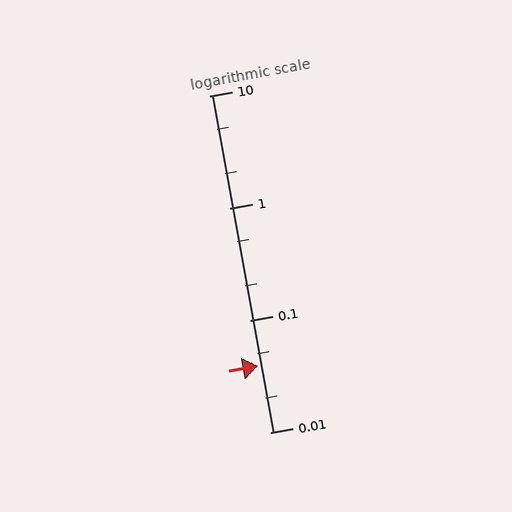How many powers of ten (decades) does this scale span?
The scale spans 3 decades, from 0.01 to 10.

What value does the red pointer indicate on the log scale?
The pointer indicates approximately 0.039.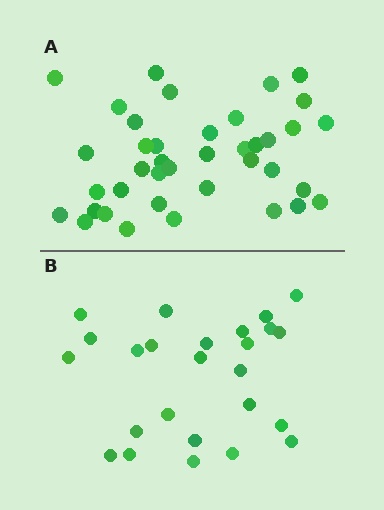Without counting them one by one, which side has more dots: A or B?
Region A (the top region) has more dots.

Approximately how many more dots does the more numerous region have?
Region A has approximately 15 more dots than region B.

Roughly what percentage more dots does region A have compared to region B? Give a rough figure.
About 55% more.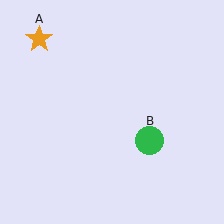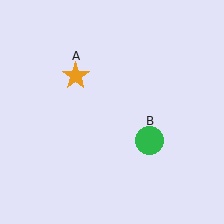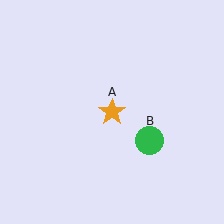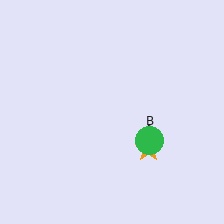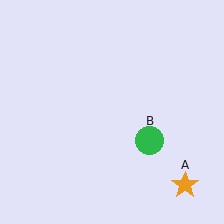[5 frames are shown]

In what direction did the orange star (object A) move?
The orange star (object A) moved down and to the right.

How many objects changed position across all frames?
1 object changed position: orange star (object A).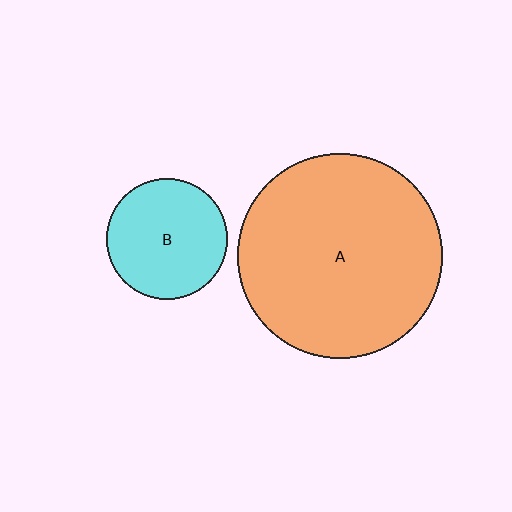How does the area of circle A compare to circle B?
Approximately 2.9 times.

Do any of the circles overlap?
No, none of the circles overlap.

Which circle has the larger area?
Circle A (orange).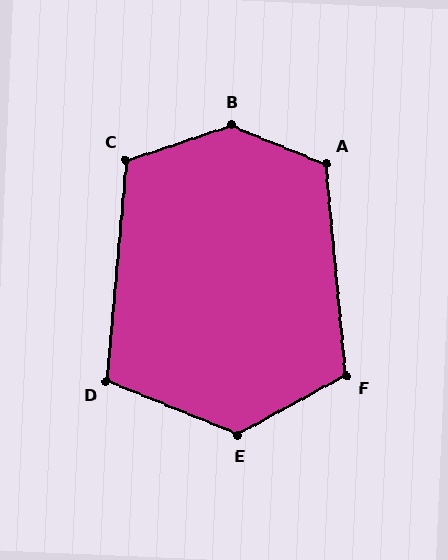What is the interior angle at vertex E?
Approximately 129 degrees (obtuse).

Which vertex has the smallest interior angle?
D, at approximately 107 degrees.